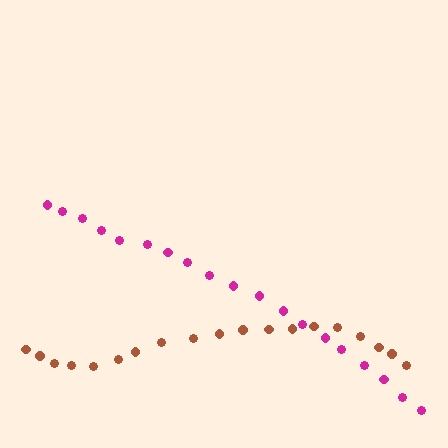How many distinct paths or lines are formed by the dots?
There are 2 distinct paths.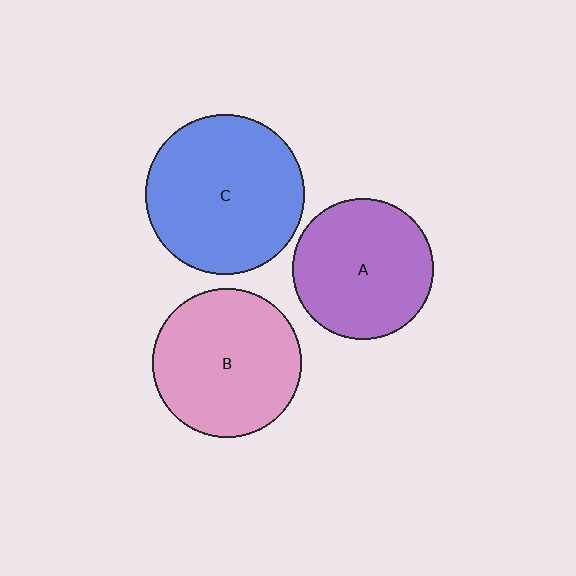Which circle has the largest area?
Circle C (blue).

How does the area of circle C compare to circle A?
Approximately 1.3 times.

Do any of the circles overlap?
No, none of the circles overlap.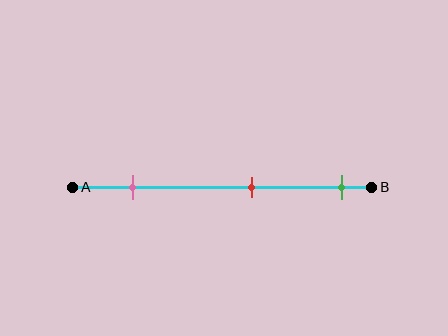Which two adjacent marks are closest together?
The red and green marks are the closest adjacent pair.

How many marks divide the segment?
There are 3 marks dividing the segment.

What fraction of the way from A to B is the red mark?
The red mark is approximately 60% (0.6) of the way from A to B.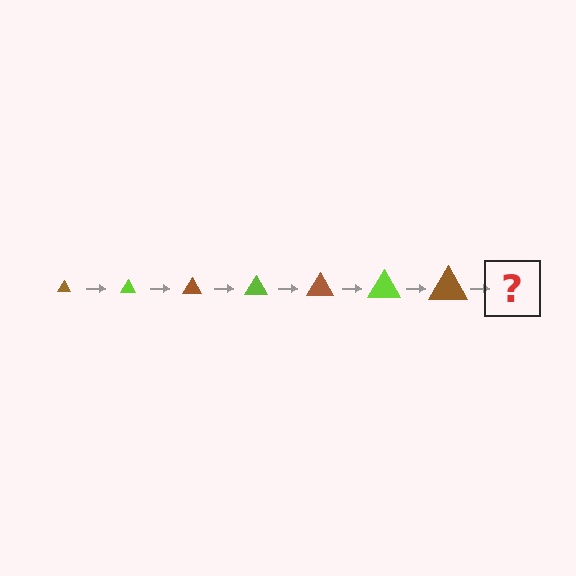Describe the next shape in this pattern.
It should be a lime triangle, larger than the previous one.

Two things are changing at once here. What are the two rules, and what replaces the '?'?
The two rules are that the triangle grows larger each step and the color cycles through brown and lime. The '?' should be a lime triangle, larger than the previous one.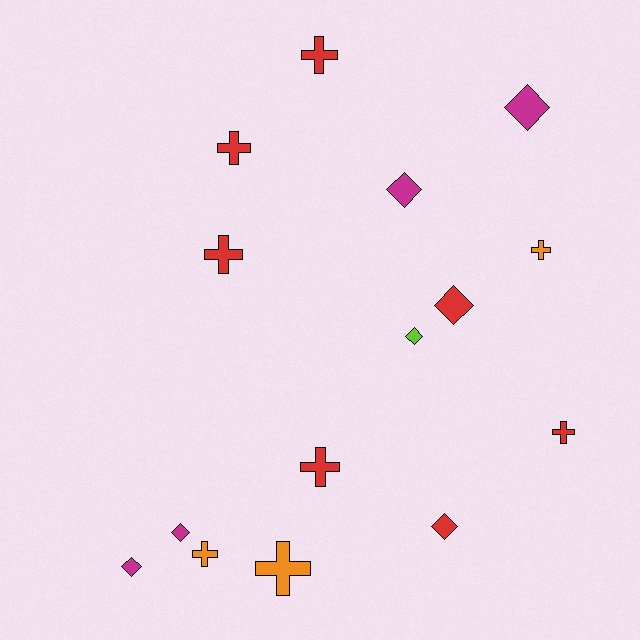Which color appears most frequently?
Red, with 7 objects.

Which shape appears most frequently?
Cross, with 8 objects.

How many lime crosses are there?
There are no lime crosses.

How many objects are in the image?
There are 15 objects.